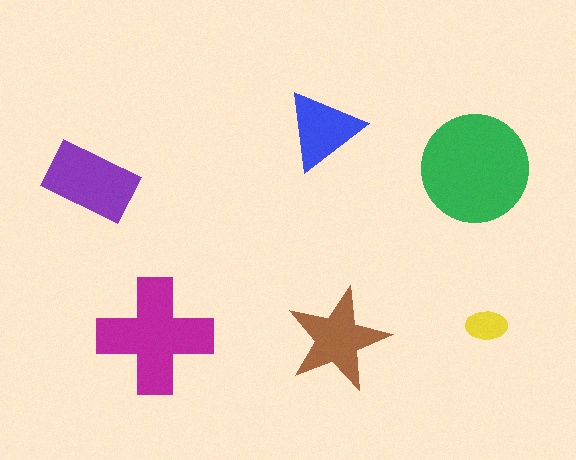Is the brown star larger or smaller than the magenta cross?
Smaller.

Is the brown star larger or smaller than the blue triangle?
Larger.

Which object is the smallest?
The yellow ellipse.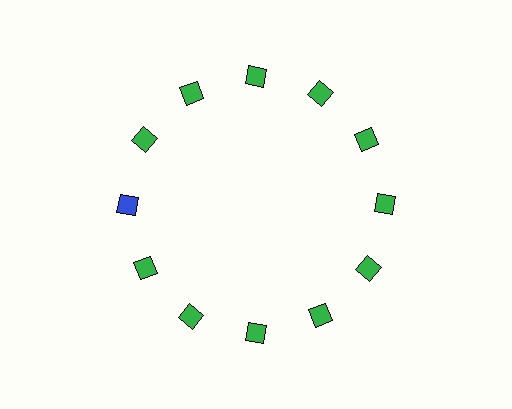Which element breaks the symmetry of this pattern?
The blue square at roughly the 9 o'clock position breaks the symmetry. All other shapes are green squares.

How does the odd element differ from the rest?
It has a different color: blue instead of green.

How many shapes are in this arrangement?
There are 12 shapes arranged in a ring pattern.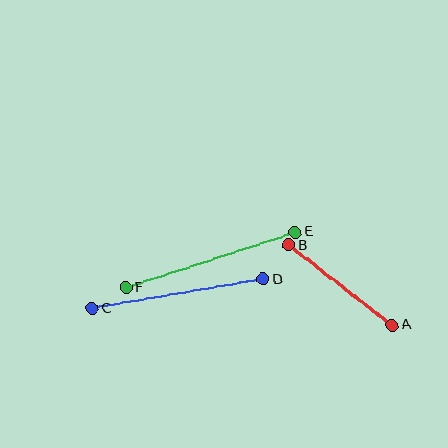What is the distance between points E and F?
The distance is approximately 178 pixels.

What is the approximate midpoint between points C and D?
The midpoint is at approximately (178, 294) pixels.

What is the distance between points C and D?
The distance is approximately 174 pixels.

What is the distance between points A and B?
The distance is approximately 131 pixels.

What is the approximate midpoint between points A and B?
The midpoint is at approximately (341, 285) pixels.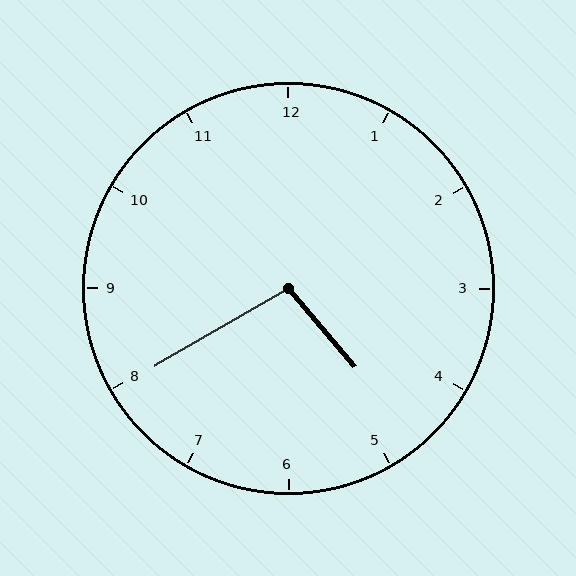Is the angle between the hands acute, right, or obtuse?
It is obtuse.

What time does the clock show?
4:40.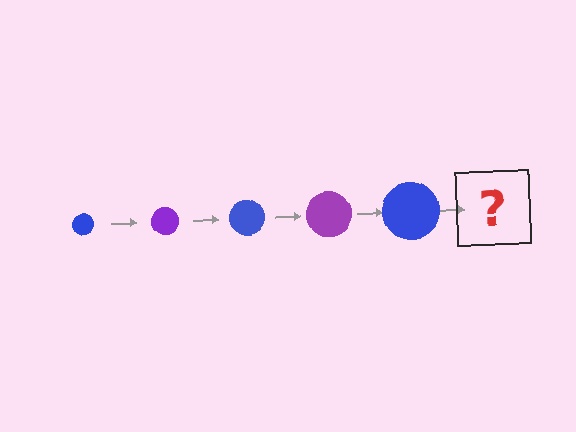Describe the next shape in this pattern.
It should be a purple circle, larger than the previous one.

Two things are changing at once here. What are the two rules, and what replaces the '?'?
The two rules are that the circle grows larger each step and the color cycles through blue and purple. The '?' should be a purple circle, larger than the previous one.